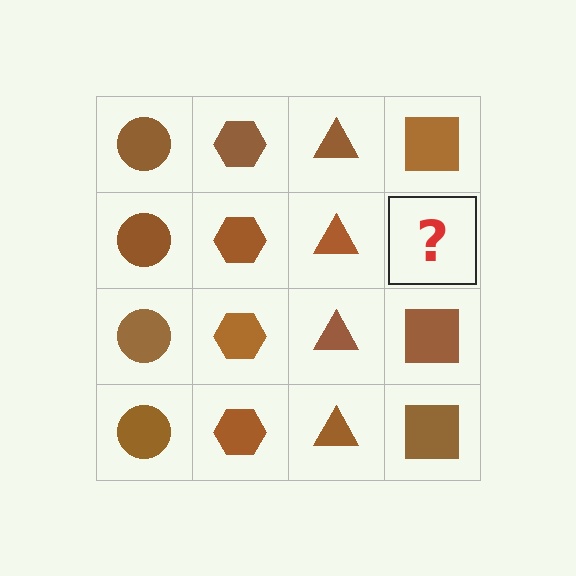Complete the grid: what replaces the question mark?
The question mark should be replaced with a brown square.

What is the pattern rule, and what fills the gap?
The rule is that each column has a consistent shape. The gap should be filled with a brown square.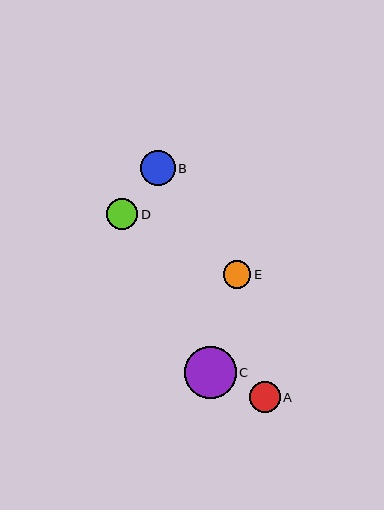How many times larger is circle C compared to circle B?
Circle C is approximately 1.5 times the size of circle B.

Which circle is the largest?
Circle C is the largest with a size of approximately 52 pixels.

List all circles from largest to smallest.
From largest to smallest: C, B, D, A, E.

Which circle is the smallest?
Circle E is the smallest with a size of approximately 27 pixels.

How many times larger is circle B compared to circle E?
Circle B is approximately 1.3 times the size of circle E.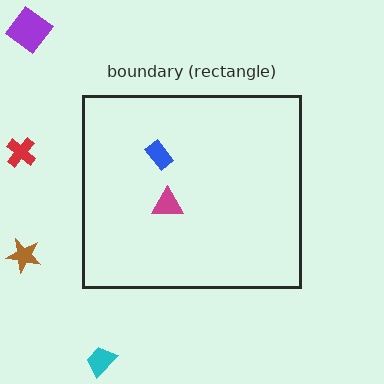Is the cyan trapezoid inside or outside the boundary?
Outside.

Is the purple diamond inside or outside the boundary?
Outside.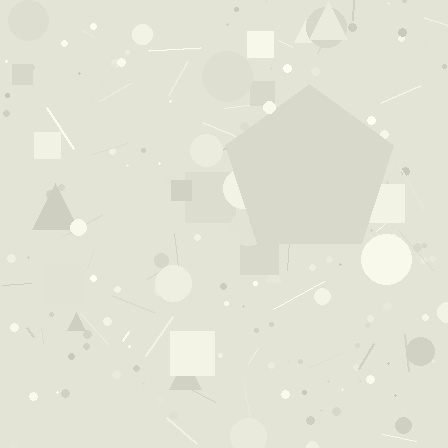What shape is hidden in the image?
A pentagon is hidden in the image.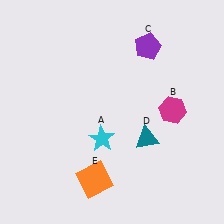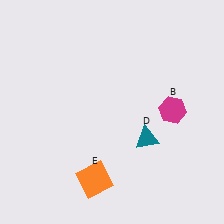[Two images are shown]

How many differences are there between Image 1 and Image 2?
There are 2 differences between the two images.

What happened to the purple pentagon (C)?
The purple pentagon (C) was removed in Image 2. It was in the top-right area of Image 1.